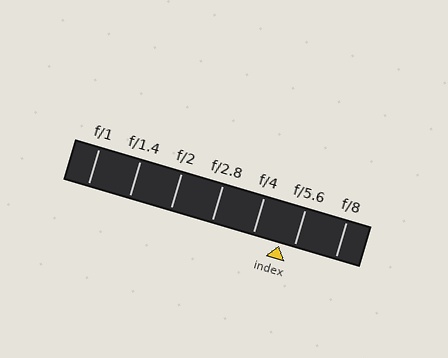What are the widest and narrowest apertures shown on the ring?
The widest aperture shown is f/1 and the narrowest is f/8.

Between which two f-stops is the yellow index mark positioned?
The index mark is between f/4 and f/5.6.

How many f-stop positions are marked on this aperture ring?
There are 7 f-stop positions marked.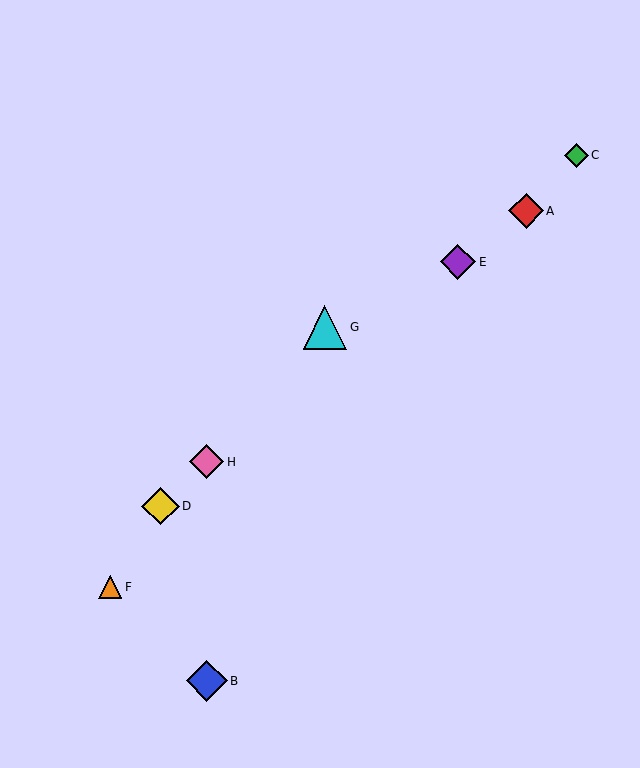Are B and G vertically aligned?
No, B is at x≈207 and G is at x≈325.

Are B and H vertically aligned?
Yes, both are at x≈207.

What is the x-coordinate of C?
Object C is at x≈577.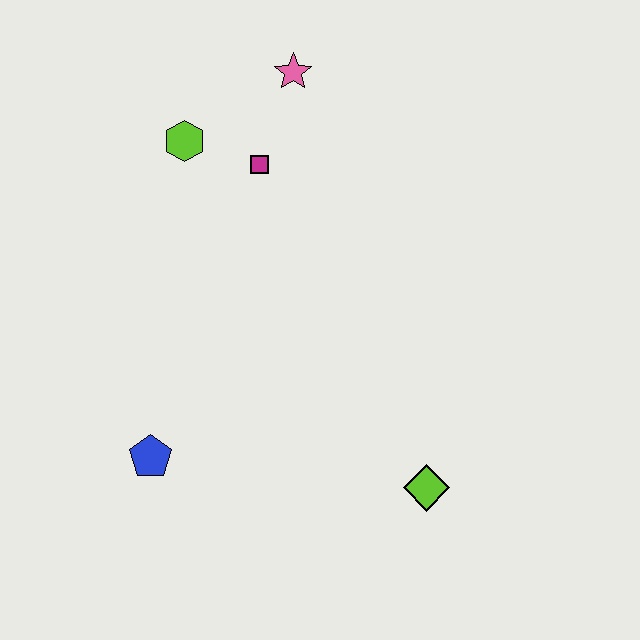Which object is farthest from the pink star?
The lime diamond is farthest from the pink star.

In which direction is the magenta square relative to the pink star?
The magenta square is below the pink star.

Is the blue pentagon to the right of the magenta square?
No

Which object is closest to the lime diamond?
The blue pentagon is closest to the lime diamond.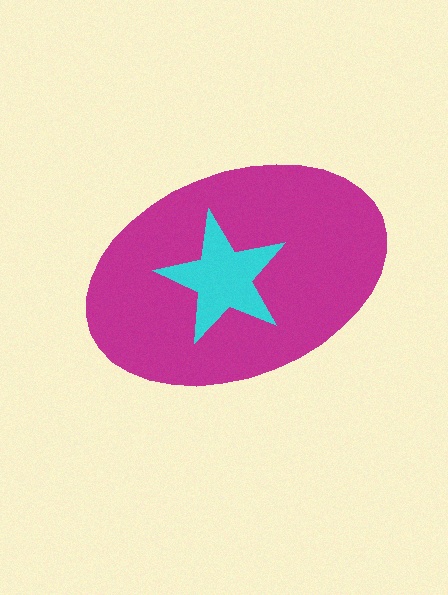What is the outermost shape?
The magenta ellipse.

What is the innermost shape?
The cyan star.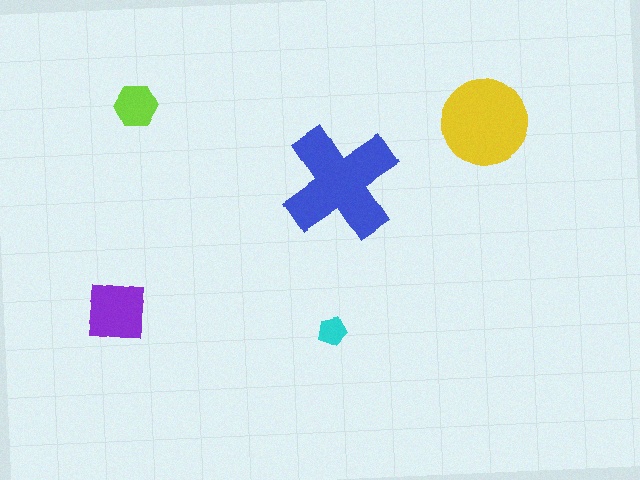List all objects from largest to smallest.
The blue cross, the yellow circle, the purple square, the lime hexagon, the cyan pentagon.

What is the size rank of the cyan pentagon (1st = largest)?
5th.